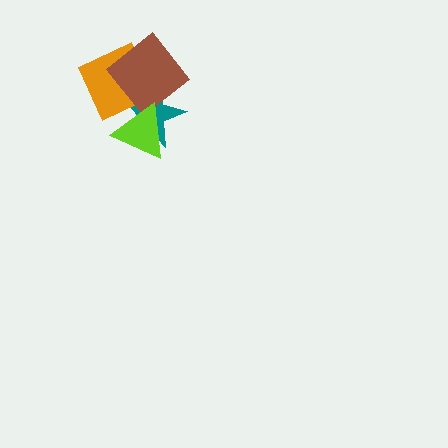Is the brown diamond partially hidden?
No, no other shape covers it.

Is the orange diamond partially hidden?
Yes, it is partially covered by another shape.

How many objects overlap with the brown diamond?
2 objects overlap with the brown diamond.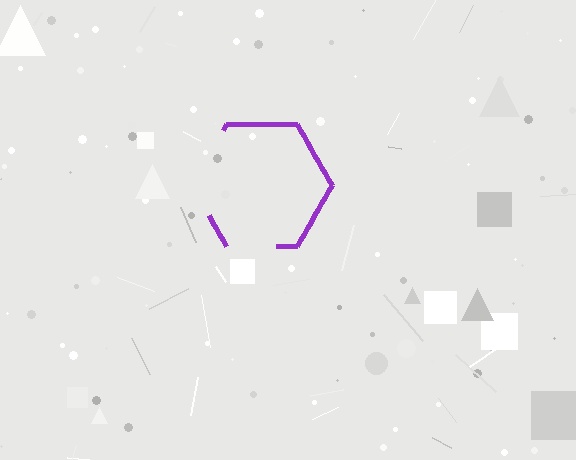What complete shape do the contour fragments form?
The contour fragments form a hexagon.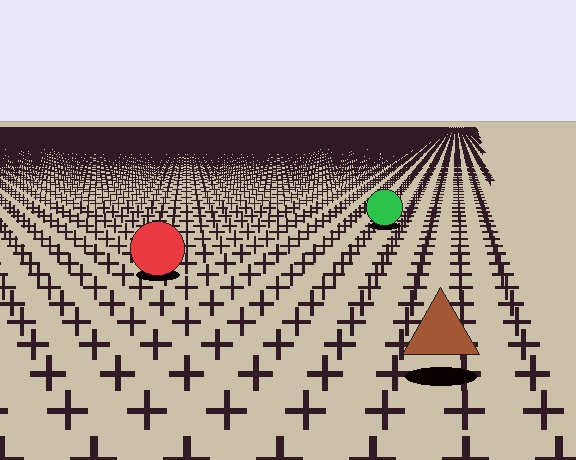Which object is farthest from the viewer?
The green circle is farthest from the viewer. It appears smaller and the ground texture around it is denser.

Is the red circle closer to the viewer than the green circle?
Yes. The red circle is closer — you can tell from the texture gradient: the ground texture is coarser near it.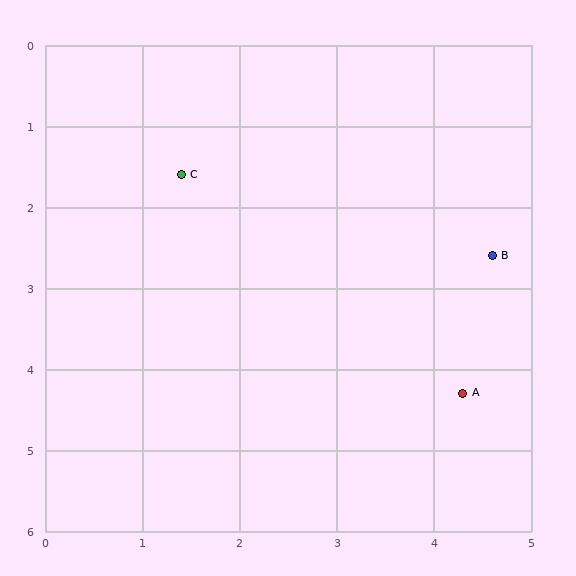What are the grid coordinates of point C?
Point C is at approximately (1.4, 1.6).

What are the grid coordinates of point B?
Point B is at approximately (4.6, 2.6).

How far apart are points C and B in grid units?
Points C and B are about 3.4 grid units apart.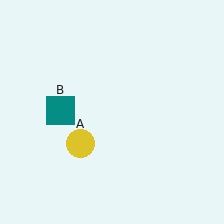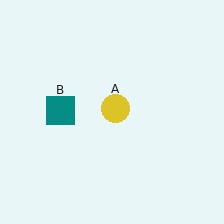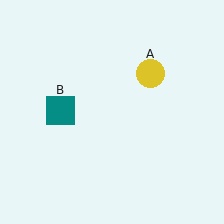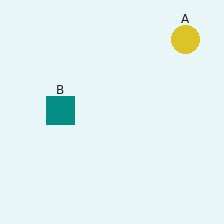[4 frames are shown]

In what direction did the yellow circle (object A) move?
The yellow circle (object A) moved up and to the right.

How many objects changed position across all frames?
1 object changed position: yellow circle (object A).